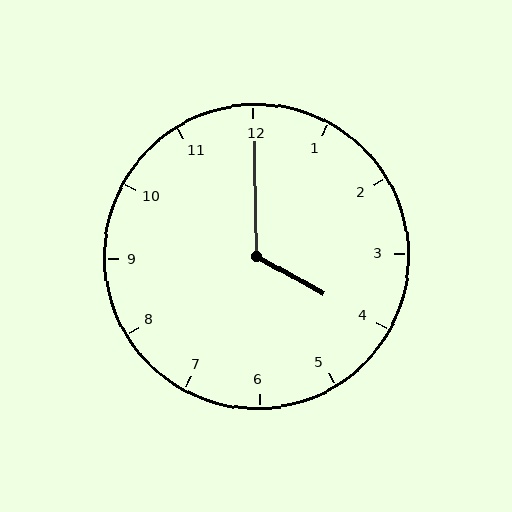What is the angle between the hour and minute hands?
Approximately 120 degrees.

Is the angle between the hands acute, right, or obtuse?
It is obtuse.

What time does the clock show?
4:00.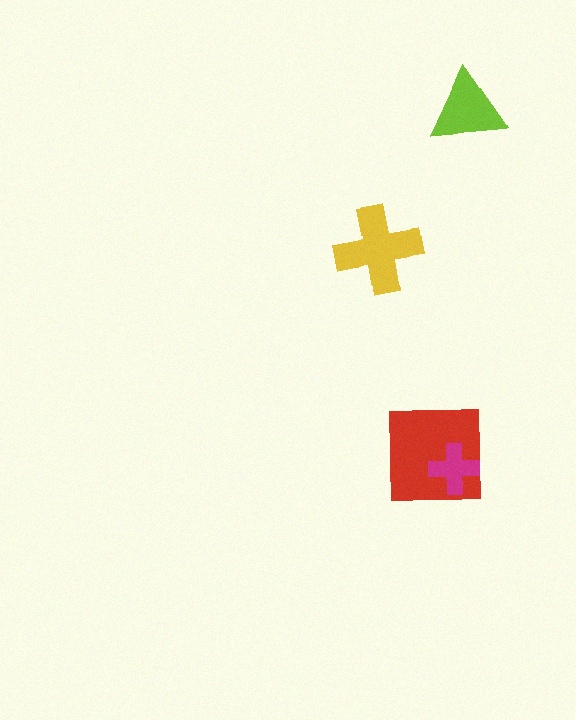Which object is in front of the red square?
The magenta cross is in front of the red square.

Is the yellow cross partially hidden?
No, no other shape covers it.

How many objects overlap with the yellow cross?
0 objects overlap with the yellow cross.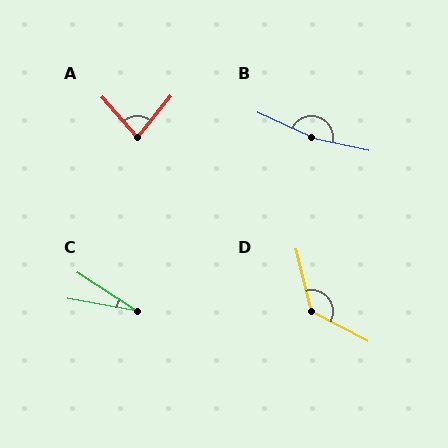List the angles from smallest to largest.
C (23°), A (80°), D (132°), B (168°).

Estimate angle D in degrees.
Approximately 132 degrees.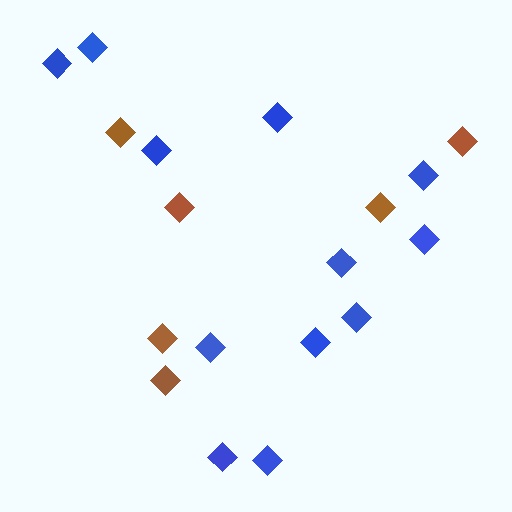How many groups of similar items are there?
There are 2 groups: one group of blue diamonds (12) and one group of brown diamonds (6).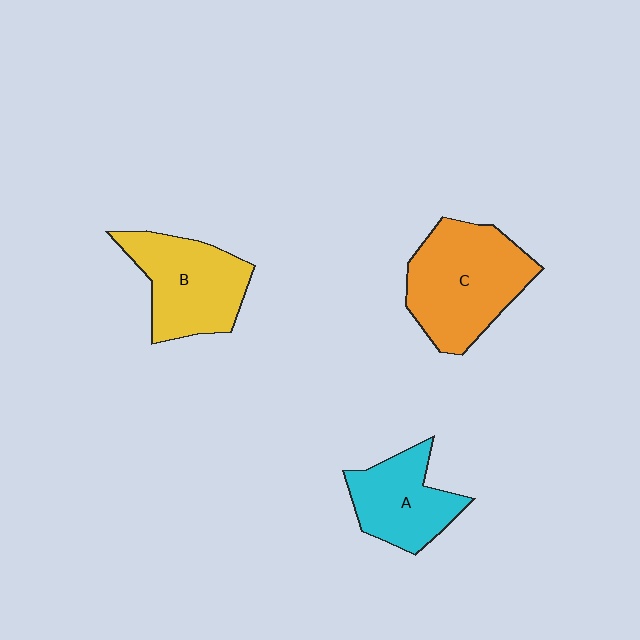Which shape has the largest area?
Shape C (orange).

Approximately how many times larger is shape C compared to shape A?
Approximately 1.5 times.